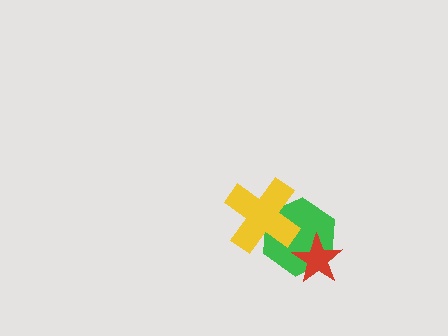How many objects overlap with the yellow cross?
1 object overlaps with the yellow cross.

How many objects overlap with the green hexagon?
2 objects overlap with the green hexagon.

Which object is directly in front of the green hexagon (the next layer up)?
The red star is directly in front of the green hexagon.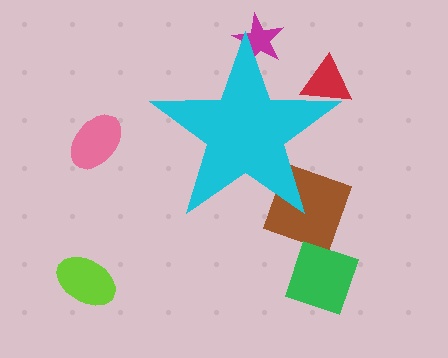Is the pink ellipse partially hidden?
No, the pink ellipse is fully visible.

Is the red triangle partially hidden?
Yes, the red triangle is partially hidden behind the cyan star.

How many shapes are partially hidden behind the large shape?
3 shapes are partially hidden.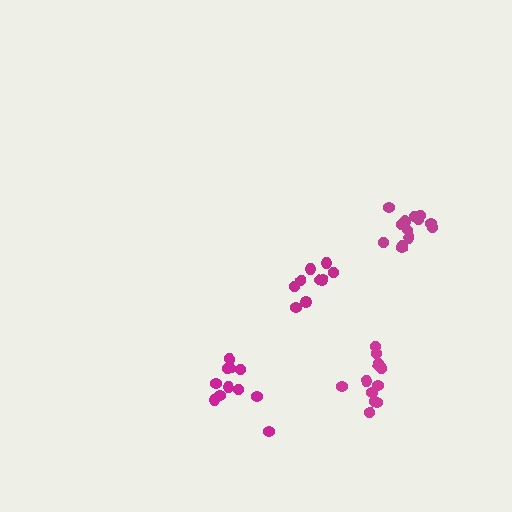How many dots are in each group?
Group 1: 11 dots, Group 2: 12 dots, Group 3: 9 dots, Group 4: 13 dots (45 total).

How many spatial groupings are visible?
There are 4 spatial groupings.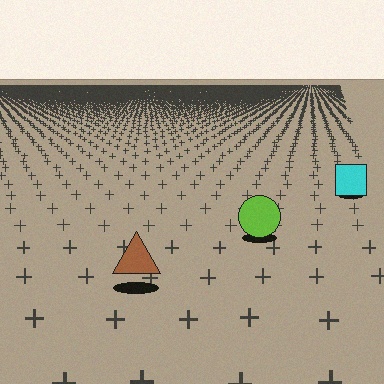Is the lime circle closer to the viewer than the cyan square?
Yes. The lime circle is closer — you can tell from the texture gradient: the ground texture is coarser near it.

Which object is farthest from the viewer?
The cyan square is farthest from the viewer. It appears smaller and the ground texture around it is denser.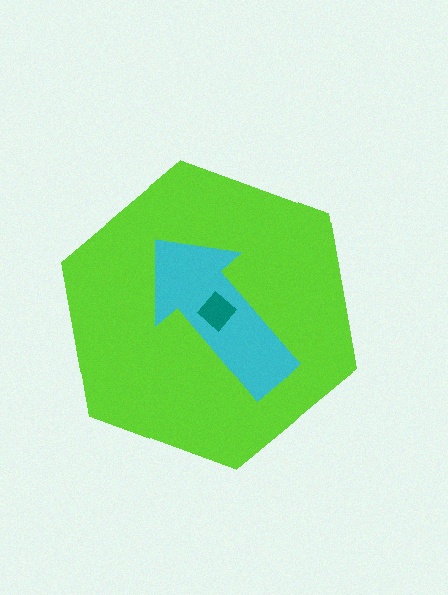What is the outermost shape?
The lime hexagon.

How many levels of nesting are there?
3.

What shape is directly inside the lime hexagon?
The cyan arrow.